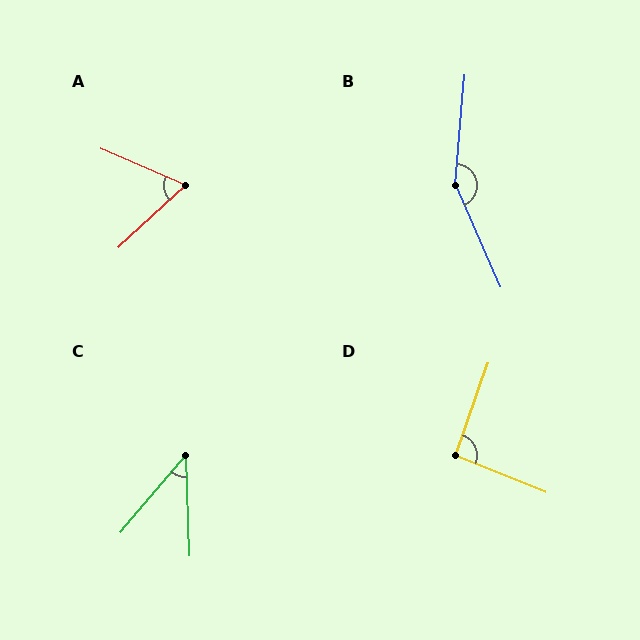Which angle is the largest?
B, at approximately 152 degrees.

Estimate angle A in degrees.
Approximately 67 degrees.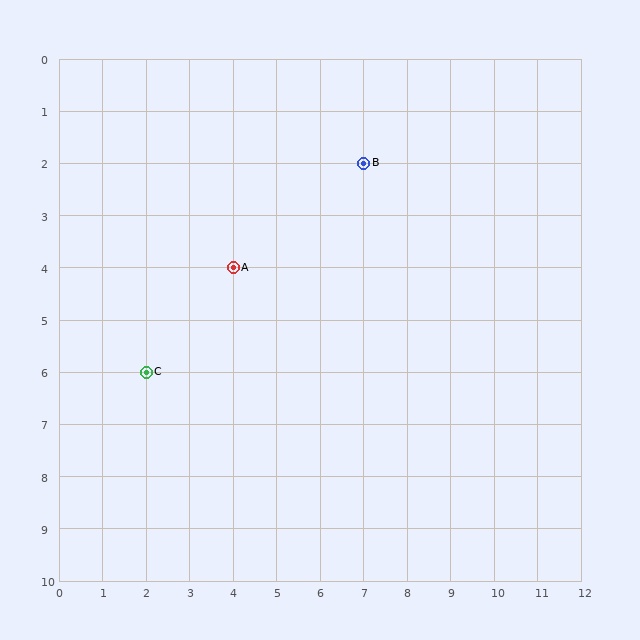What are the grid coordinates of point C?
Point C is at grid coordinates (2, 6).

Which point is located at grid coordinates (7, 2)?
Point B is at (7, 2).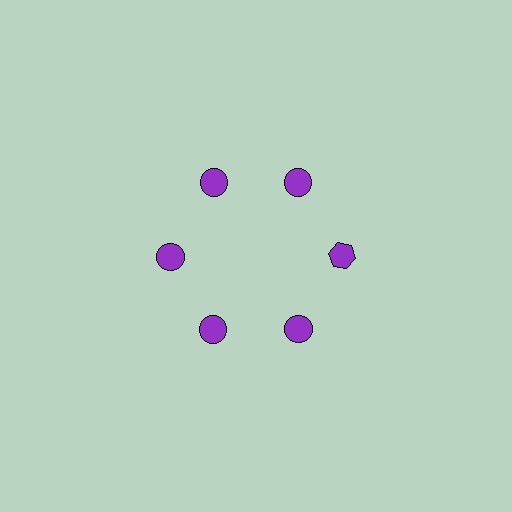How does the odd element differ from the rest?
It has a different shape: hexagon instead of circle.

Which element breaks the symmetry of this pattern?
The purple hexagon at roughly the 3 o'clock position breaks the symmetry. All other shapes are purple circles.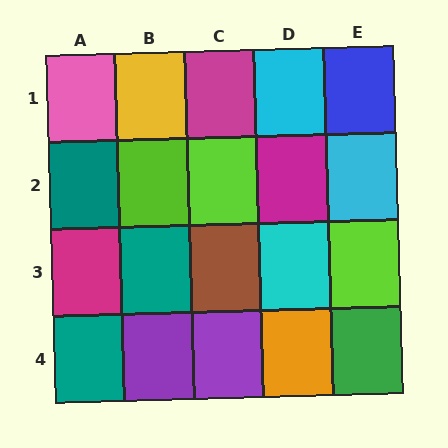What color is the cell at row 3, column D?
Cyan.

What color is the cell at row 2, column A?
Teal.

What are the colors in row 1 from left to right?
Pink, yellow, magenta, cyan, blue.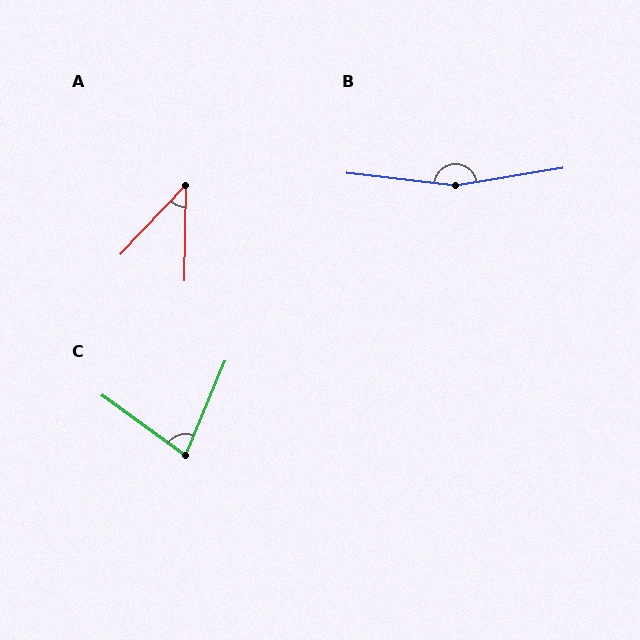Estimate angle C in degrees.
Approximately 77 degrees.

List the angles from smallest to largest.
A (42°), C (77°), B (164°).